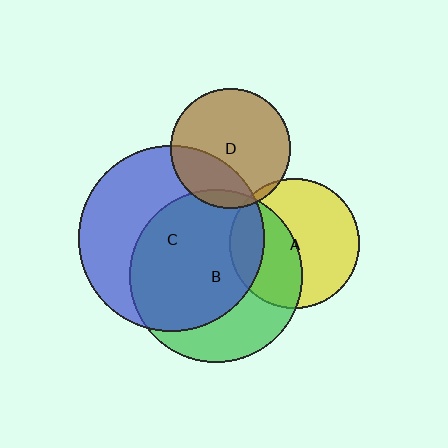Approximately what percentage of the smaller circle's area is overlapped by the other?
Approximately 5%.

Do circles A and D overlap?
Yes.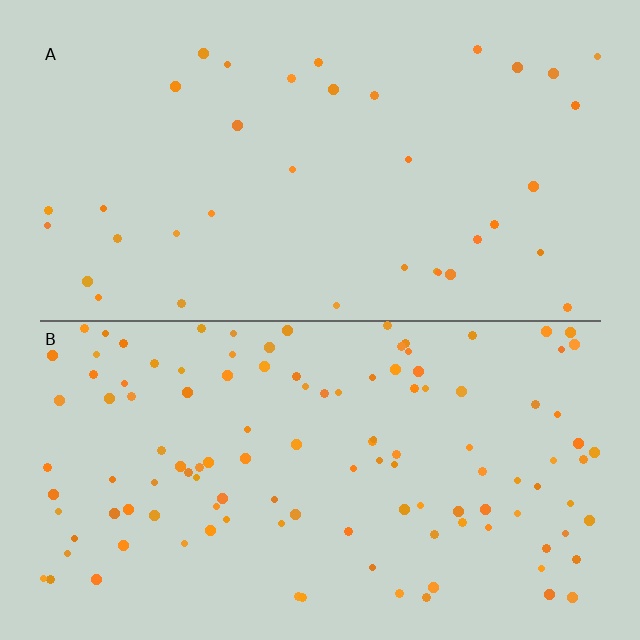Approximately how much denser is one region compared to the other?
Approximately 3.2× — region B over region A.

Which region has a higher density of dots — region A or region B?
B (the bottom).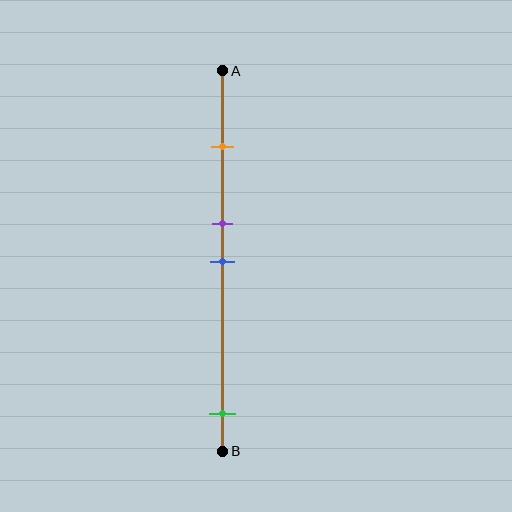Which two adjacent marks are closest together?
The purple and blue marks are the closest adjacent pair.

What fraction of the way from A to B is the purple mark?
The purple mark is approximately 40% (0.4) of the way from A to B.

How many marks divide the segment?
There are 4 marks dividing the segment.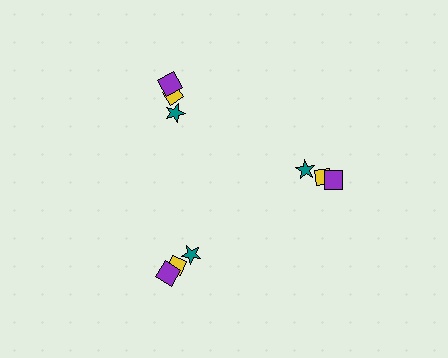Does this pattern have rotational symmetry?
Yes, this pattern has 3-fold rotational symmetry. It looks the same after rotating 120 degrees around the center.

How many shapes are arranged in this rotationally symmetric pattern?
There are 9 shapes, arranged in 3 groups of 3.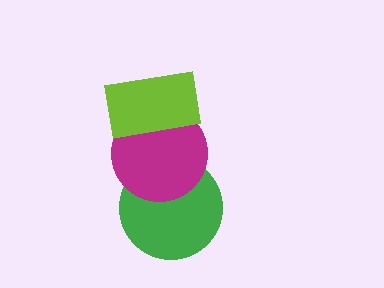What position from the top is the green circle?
The green circle is 3rd from the top.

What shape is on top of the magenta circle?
The lime rectangle is on top of the magenta circle.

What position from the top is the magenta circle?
The magenta circle is 2nd from the top.